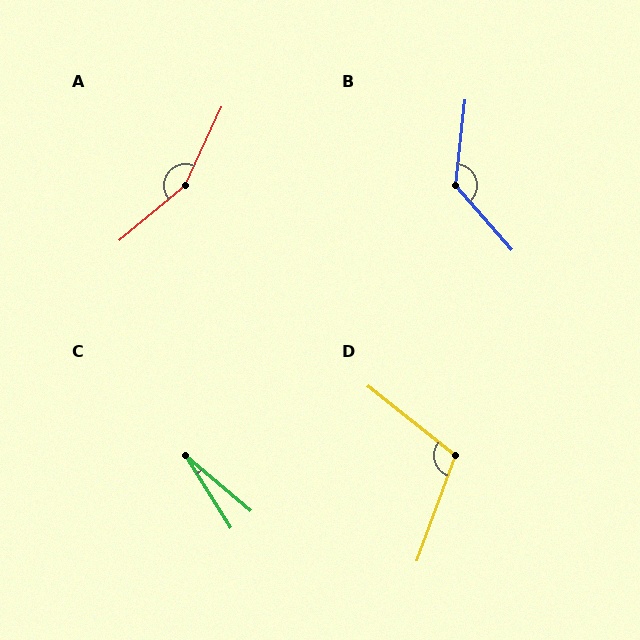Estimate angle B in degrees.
Approximately 132 degrees.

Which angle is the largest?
A, at approximately 155 degrees.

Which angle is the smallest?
C, at approximately 17 degrees.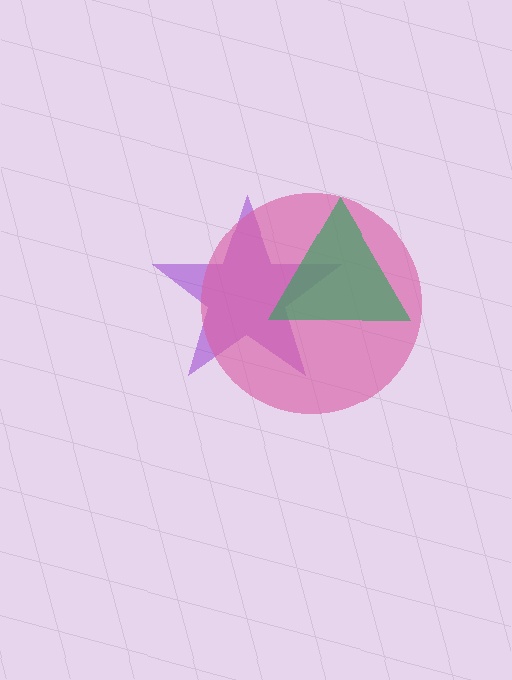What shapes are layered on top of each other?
The layered shapes are: a purple star, a pink circle, a green triangle.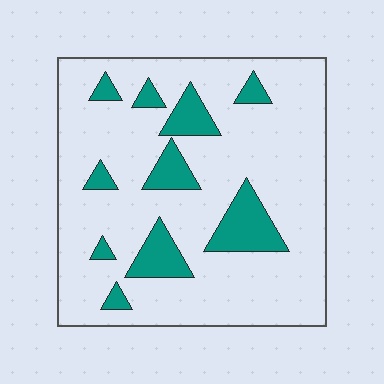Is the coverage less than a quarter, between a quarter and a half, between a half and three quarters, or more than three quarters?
Less than a quarter.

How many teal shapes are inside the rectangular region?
10.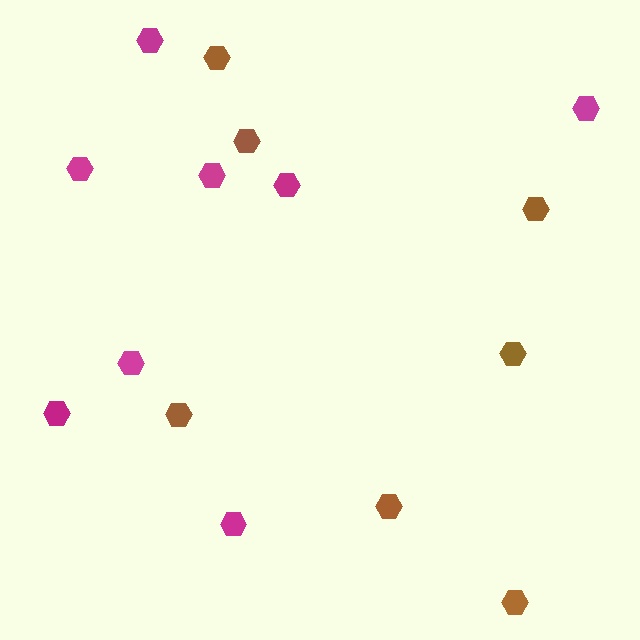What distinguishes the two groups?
There are 2 groups: one group of magenta hexagons (8) and one group of brown hexagons (7).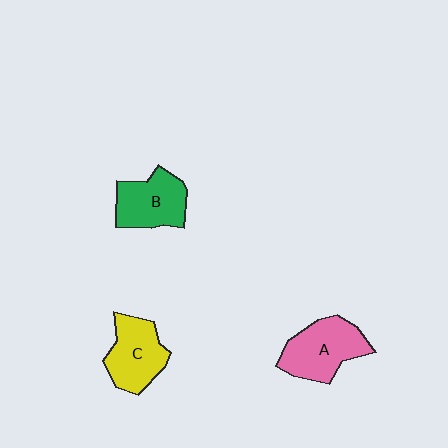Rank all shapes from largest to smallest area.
From largest to smallest: A (pink), C (yellow), B (green).